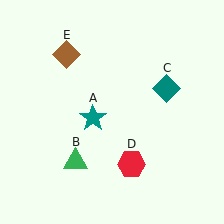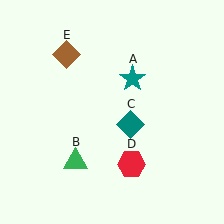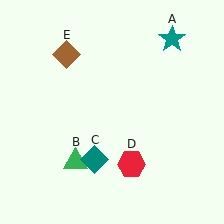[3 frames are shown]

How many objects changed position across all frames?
2 objects changed position: teal star (object A), teal diamond (object C).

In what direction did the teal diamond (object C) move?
The teal diamond (object C) moved down and to the left.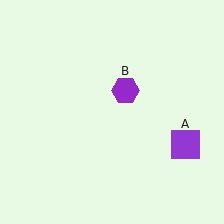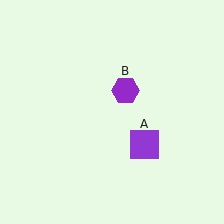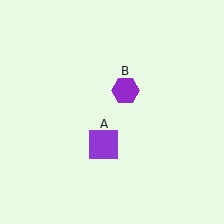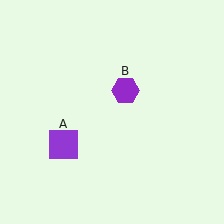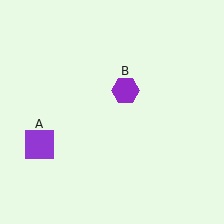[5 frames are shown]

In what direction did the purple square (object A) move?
The purple square (object A) moved left.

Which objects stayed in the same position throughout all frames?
Purple hexagon (object B) remained stationary.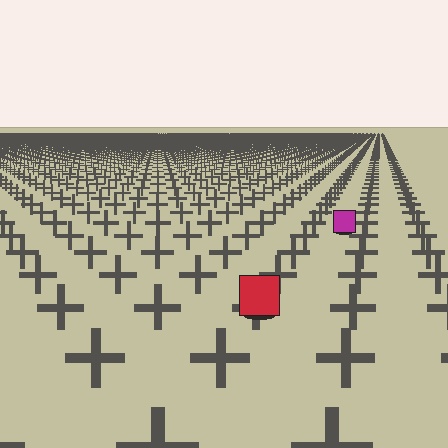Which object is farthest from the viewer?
The magenta square is farthest from the viewer. It appears smaller and the ground texture around it is denser.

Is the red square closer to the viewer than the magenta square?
Yes. The red square is closer — you can tell from the texture gradient: the ground texture is coarser near it.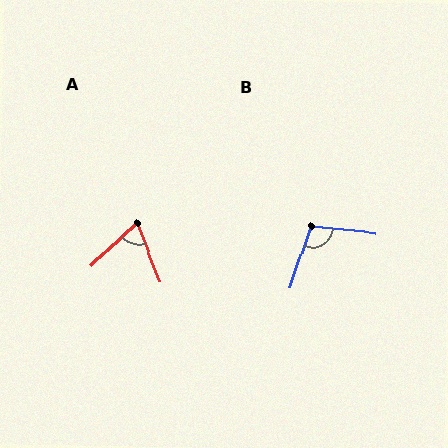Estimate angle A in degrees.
Approximately 68 degrees.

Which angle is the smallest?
A, at approximately 68 degrees.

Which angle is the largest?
B, at approximately 102 degrees.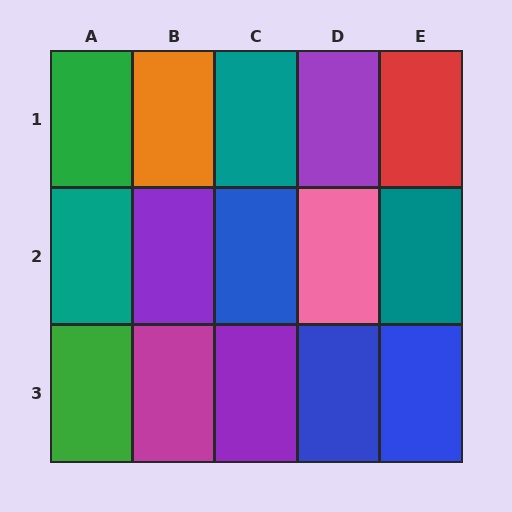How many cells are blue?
3 cells are blue.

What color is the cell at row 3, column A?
Green.